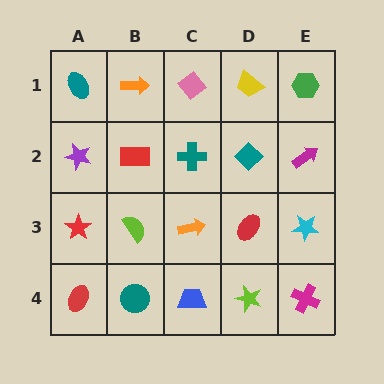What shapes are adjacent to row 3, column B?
A red rectangle (row 2, column B), a teal circle (row 4, column B), a red star (row 3, column A), an orange arrow (row 3, column C).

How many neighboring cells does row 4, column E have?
2.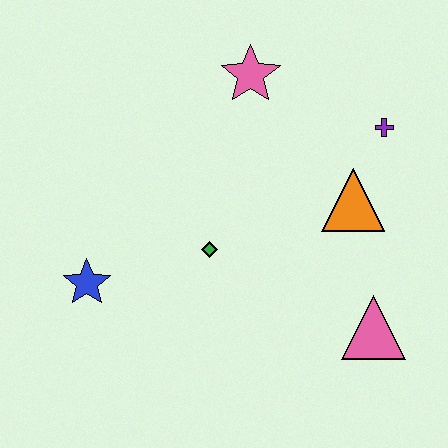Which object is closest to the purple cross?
The orange triangle is closest to the purple cross.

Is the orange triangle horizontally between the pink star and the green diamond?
No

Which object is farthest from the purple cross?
The blue star is farthest from the purple cross.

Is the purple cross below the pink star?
Yes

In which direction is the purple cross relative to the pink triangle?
The purple cross is above the pink triangle.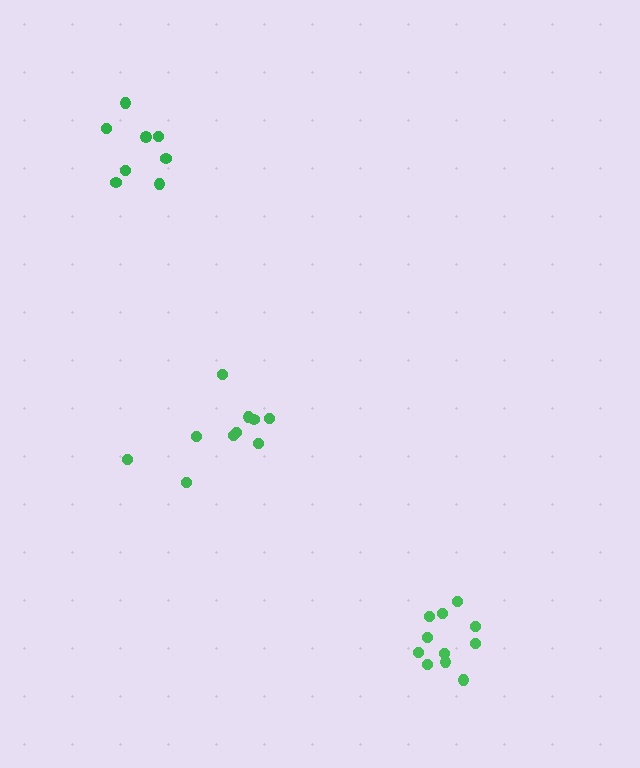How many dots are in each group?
Group 1: 10 dots, Group 2: 8 dots, Group 3: 11 dots (29 total).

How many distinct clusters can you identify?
There are 3 distinct clusters.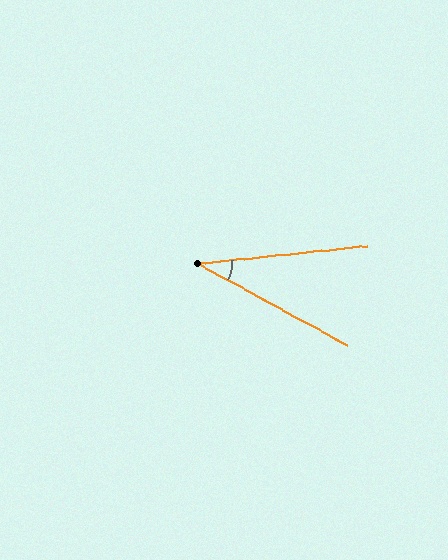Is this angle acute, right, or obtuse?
It is acute.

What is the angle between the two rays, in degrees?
Approximately 34 degrees.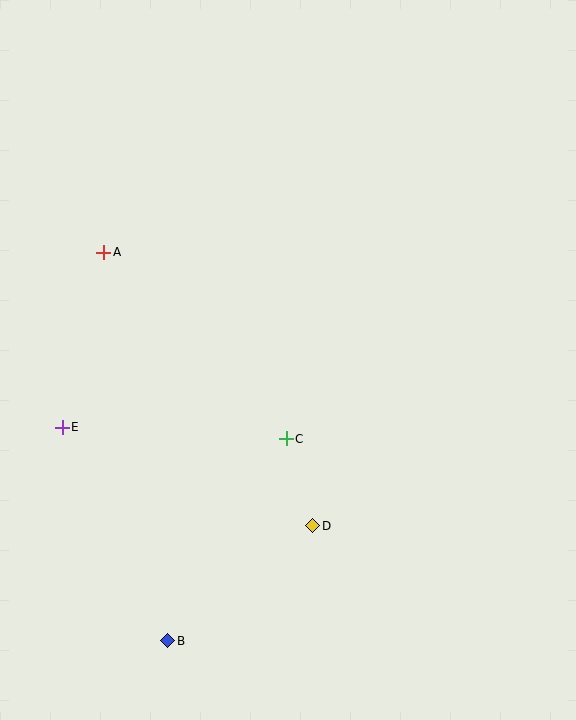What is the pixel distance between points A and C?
The distance between A and C is 261 pixels.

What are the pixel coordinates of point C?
Point C is at (286, 439).